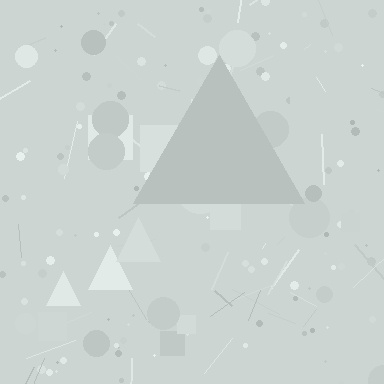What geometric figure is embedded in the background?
A triangle is embedded in the background.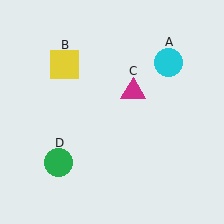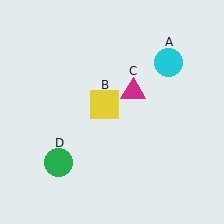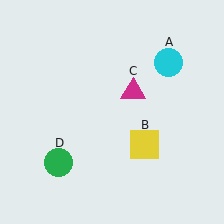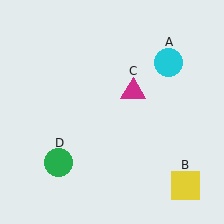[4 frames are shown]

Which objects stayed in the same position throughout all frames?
Cyan circle (object A) and magenta triangle (object C) and green circle (object D) remained stationary.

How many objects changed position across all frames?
1 object changed position: yellow square (object B).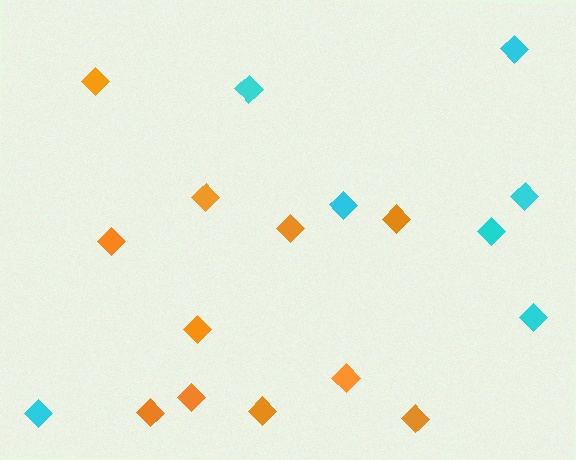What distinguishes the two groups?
There are 2 groups: one group of orange diamonds (11) and one group of cyan diamonds (7).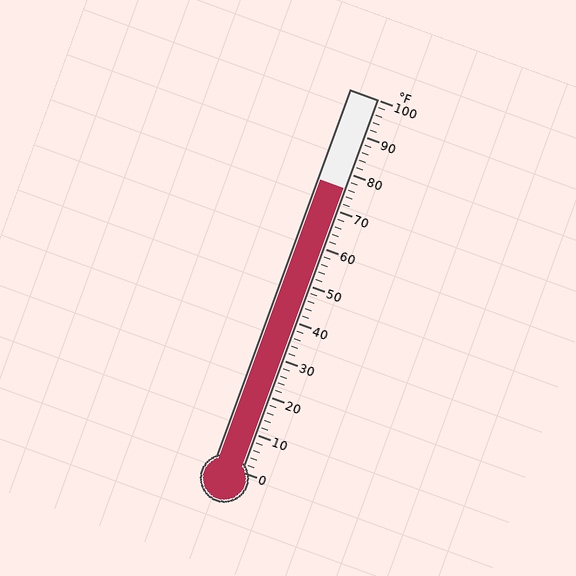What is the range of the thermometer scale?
The thermometer scale ranges from 0°F to 100°F.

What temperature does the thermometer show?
The thermometer shows approximately 76°F.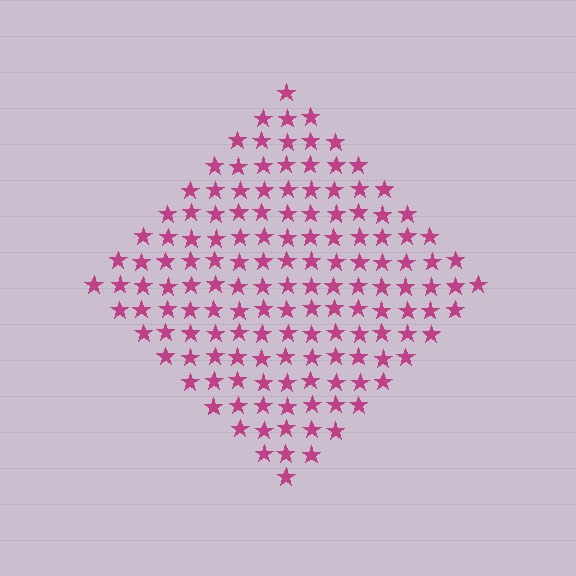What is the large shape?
The large shape is a diamond.